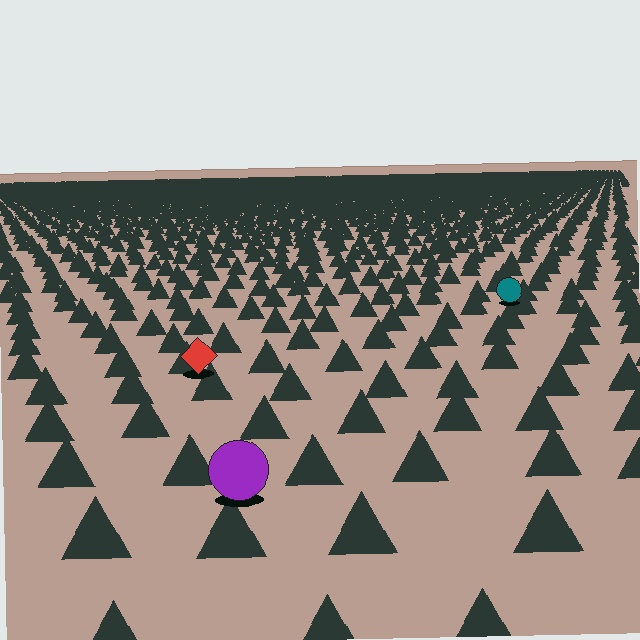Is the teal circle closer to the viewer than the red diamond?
No. The red diamond is closer — you can tell from the texture gradient: the ground texture is coarser near it.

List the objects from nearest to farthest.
From nearest to farthest: the purple circle, the red diamond, the teal circle.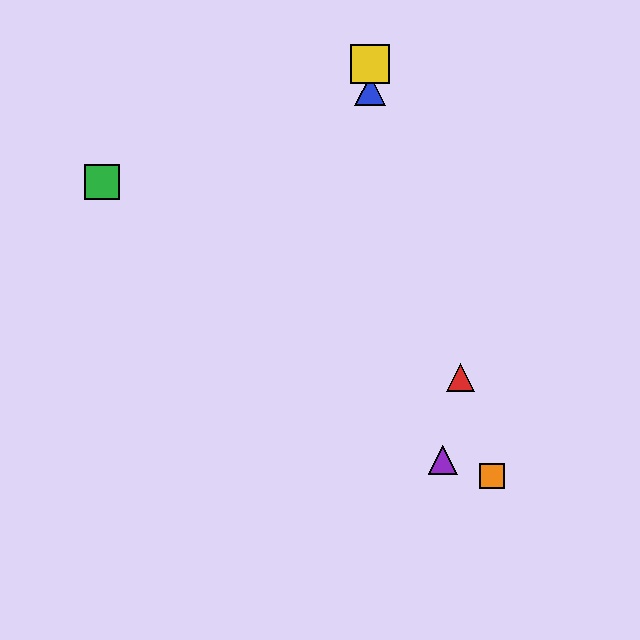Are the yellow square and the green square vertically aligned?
No, the yellow square is at x≈370 and the green square is at x≈102.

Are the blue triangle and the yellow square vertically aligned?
Yes, both are at x≈370.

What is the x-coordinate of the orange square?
The orange square is at x≈492.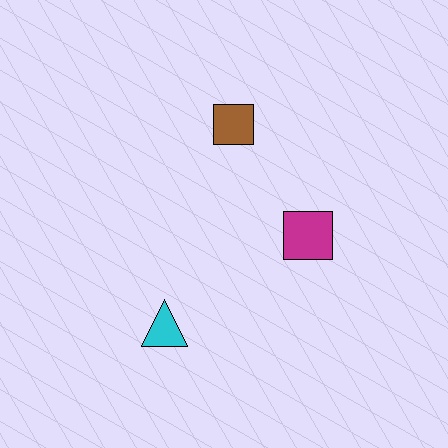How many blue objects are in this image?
There are no blue objects.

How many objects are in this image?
There are 3 objects.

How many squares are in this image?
There are 2 squares.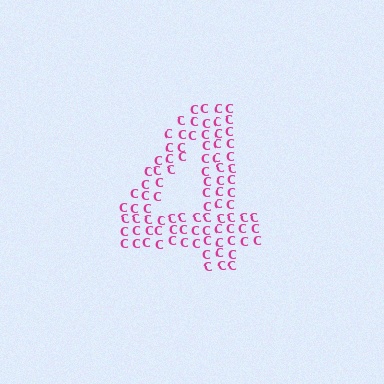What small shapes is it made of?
It is made of small letter C's.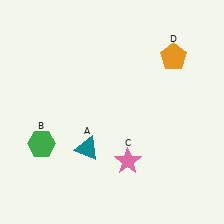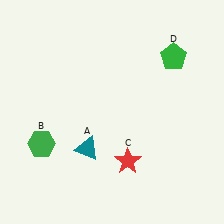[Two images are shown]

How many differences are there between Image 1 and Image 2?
There are 2 differences between the two images.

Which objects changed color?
C changed from pink to red. D changed from orange to green.